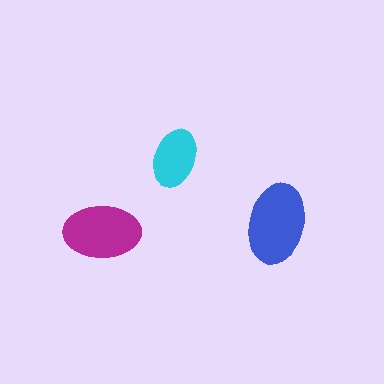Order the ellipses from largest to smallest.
the blue one, the magenta one, the cyan one.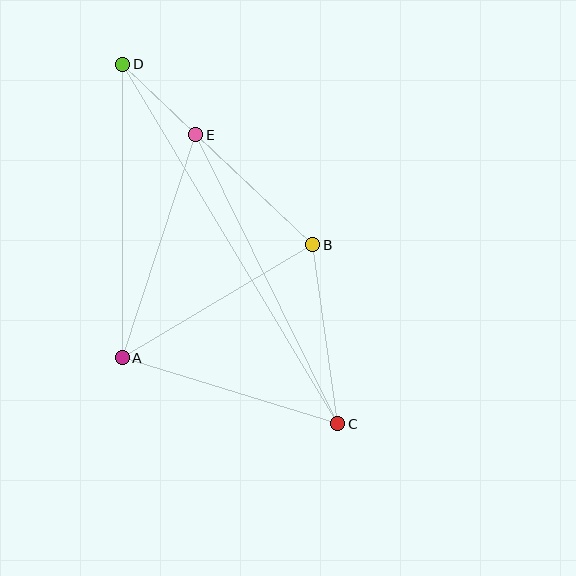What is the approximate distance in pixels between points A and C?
The distance between A and C is approximately 226 pixels.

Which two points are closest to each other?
Points D and E are closest to each other.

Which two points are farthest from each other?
Points C and D are farthest from each other.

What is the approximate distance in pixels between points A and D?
The distance between A and D is approximately 293 pixels.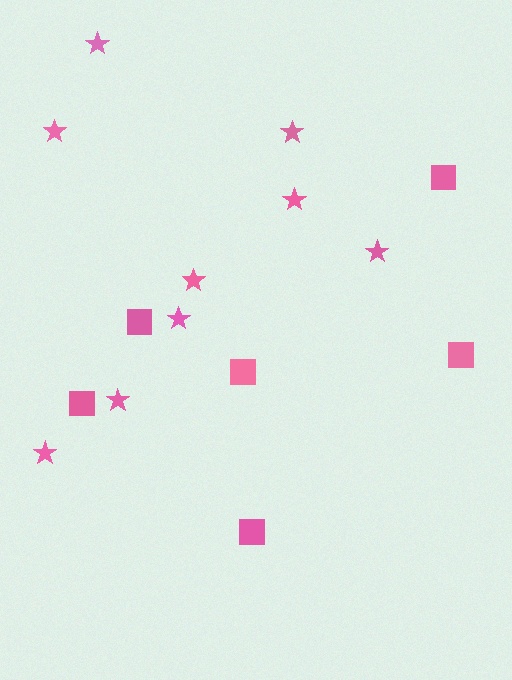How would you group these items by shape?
There are 2 groups: one group of stars (9) and one group of squares (6).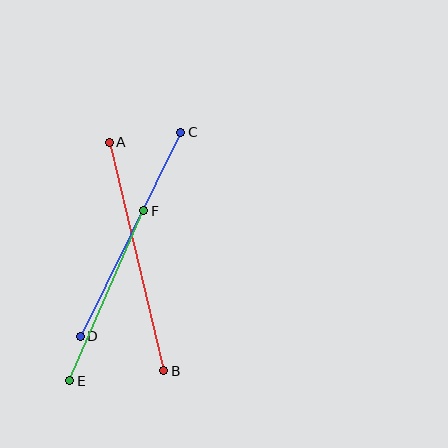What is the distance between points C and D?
The distance is approximately 227 pixels.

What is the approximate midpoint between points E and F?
The midpoint is at approximately (107, 296) pixels.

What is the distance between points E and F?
The distance is approximately 185 pixels.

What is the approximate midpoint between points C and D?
The midpoint is at approximately (131, 234) pixels.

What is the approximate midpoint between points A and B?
The midpoint is at approximately (137, 256) pixels.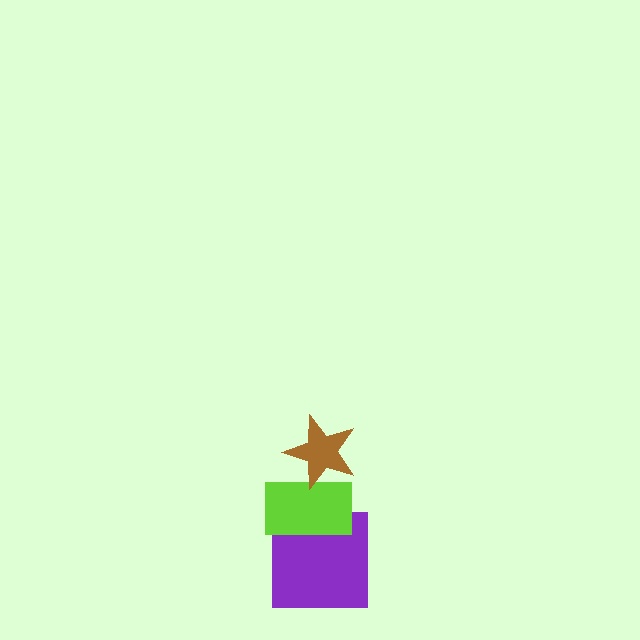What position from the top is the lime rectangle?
The lime rectangle is 2nd from the top.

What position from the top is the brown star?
The brown star is 1st from the top.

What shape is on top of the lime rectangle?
The brown star is on top of the lime rectangle.